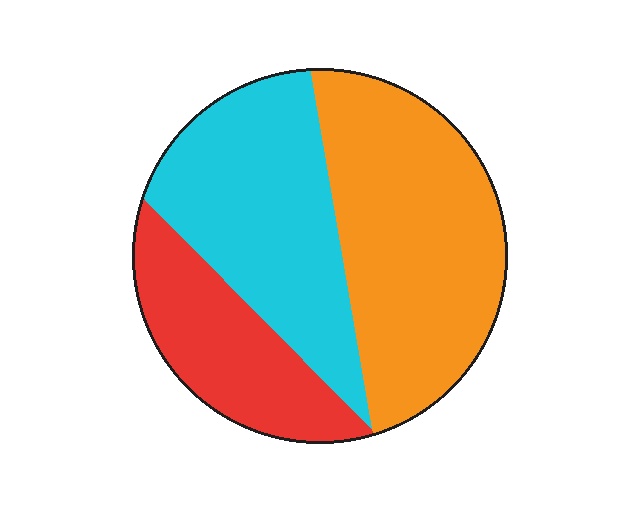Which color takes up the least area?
Red, at roughly 20%.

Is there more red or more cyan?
Cyan.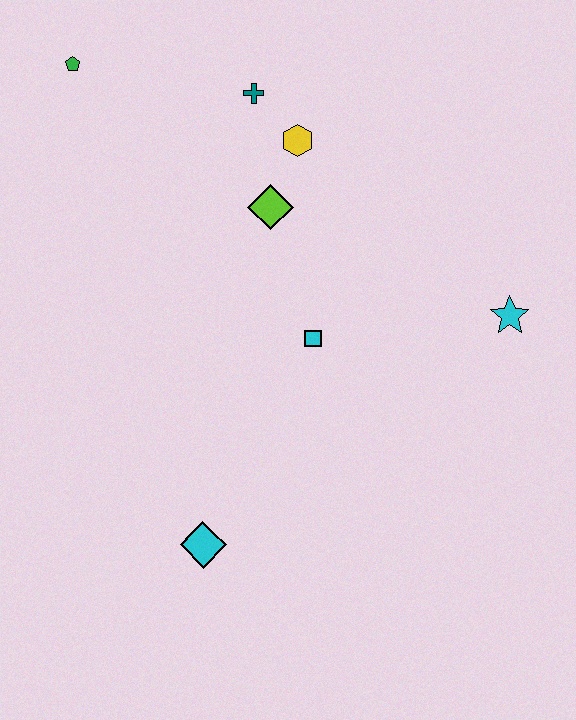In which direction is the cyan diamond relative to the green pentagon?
The cyan diamond is below the green pentagon.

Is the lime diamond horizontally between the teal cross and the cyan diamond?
No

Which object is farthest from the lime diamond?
The cyan diamond is farthest from the lime diamond.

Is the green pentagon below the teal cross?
No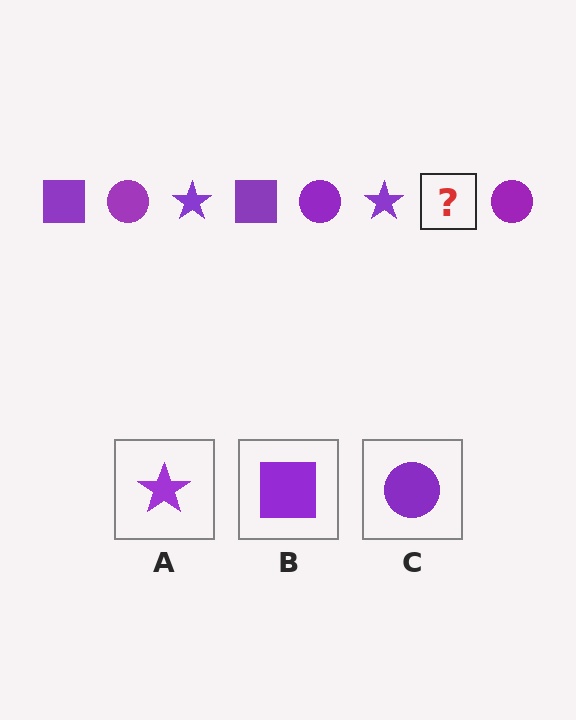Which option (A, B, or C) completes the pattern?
B.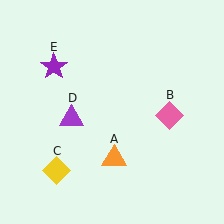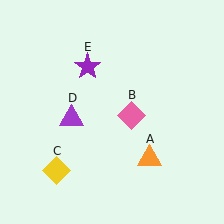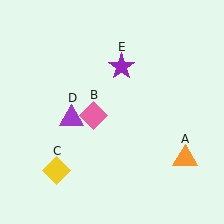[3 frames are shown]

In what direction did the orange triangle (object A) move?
The orange triangle (object A) moved right.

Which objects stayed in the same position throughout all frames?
Yellow diamond (object C) and purple triangle (object D) remained stationary.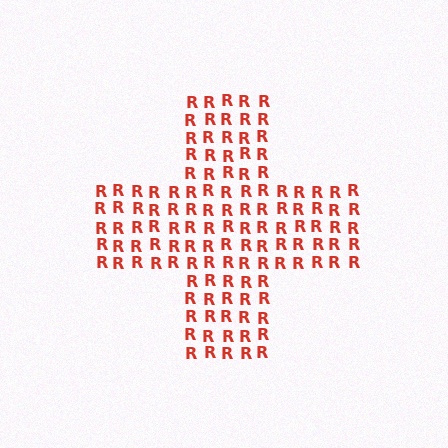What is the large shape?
The large shape is a cross.